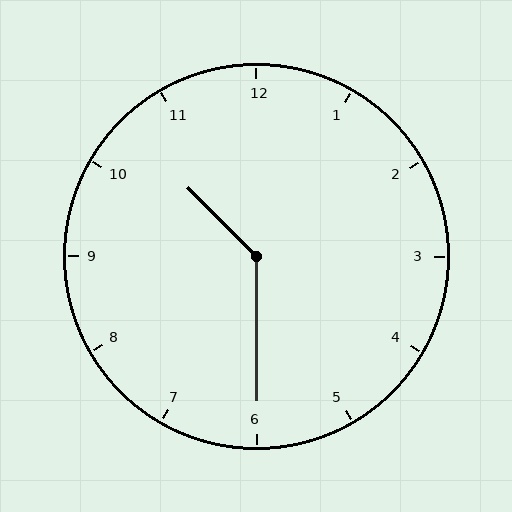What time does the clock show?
10:30.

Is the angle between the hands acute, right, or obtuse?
It is obtuse.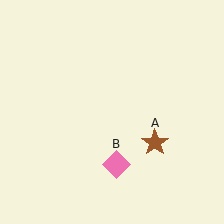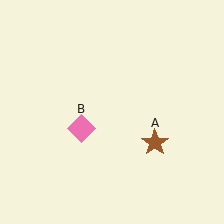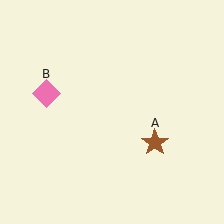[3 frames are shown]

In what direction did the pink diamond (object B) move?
The pink diamond (object B) moved up and to the left.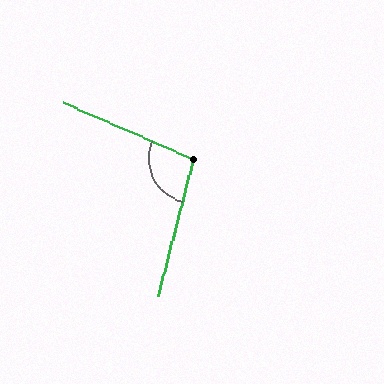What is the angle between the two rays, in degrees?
Approximately 99 degrees.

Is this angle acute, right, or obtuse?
It is obtuse.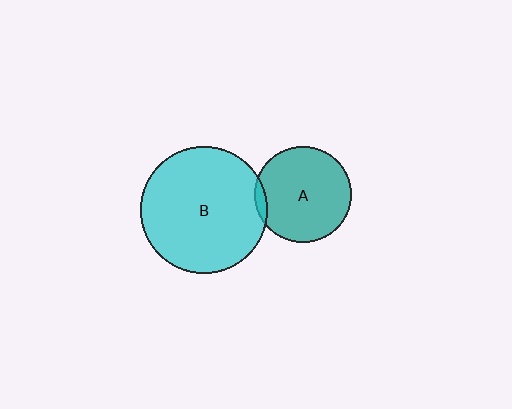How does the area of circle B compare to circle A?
Approximately 1.7 times.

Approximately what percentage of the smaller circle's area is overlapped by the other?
Approximately 5%.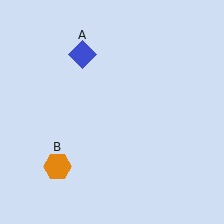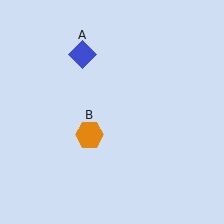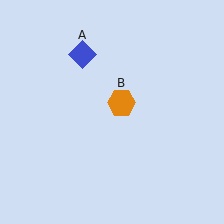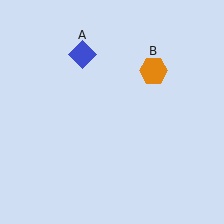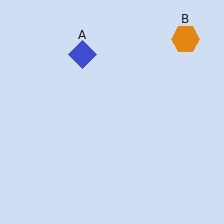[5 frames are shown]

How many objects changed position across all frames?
1 object changed position: orange hexagon (object B).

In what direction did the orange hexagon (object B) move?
The orange hexagon (object B) moved up and to the right.